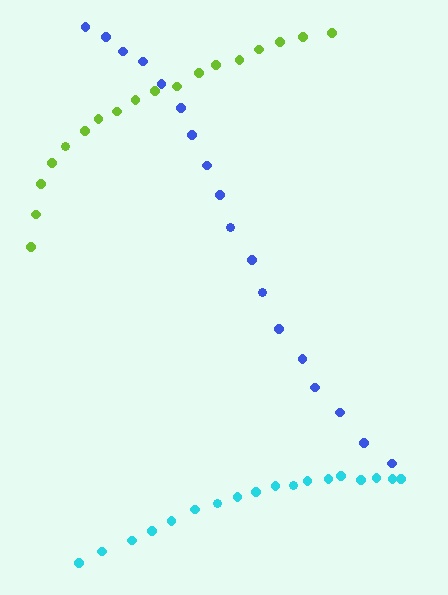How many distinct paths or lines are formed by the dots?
There are 3 distinct paths.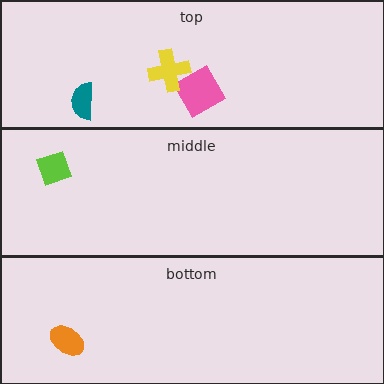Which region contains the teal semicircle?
The top region.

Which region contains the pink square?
The top region.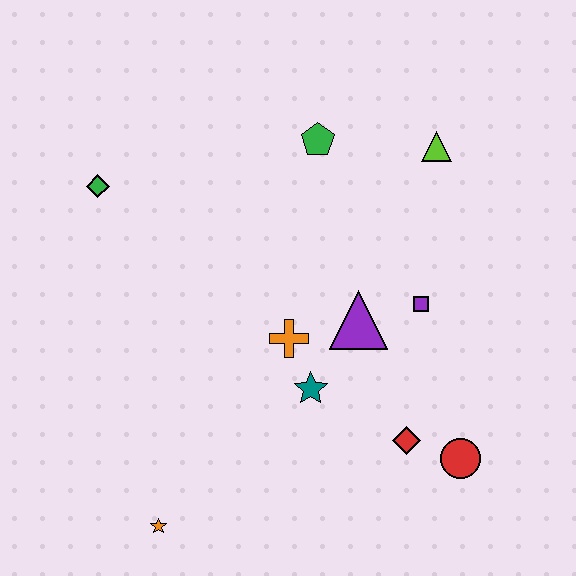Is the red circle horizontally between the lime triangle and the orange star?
No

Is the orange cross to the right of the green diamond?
Yes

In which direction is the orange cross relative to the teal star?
The orange cross is above the teal star.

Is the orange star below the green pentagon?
Yes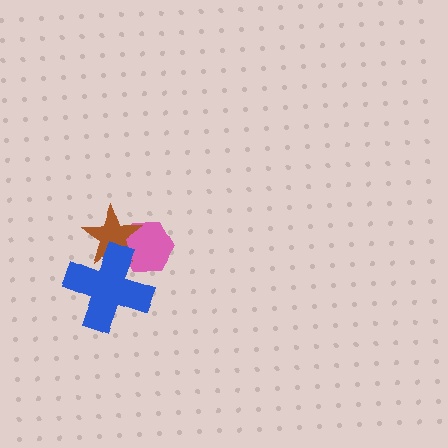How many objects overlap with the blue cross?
2 objects overlap with the blue cross.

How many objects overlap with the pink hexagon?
2 objects overlap with the pink hexagon.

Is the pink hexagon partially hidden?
Yes, it is partially covered by another shape.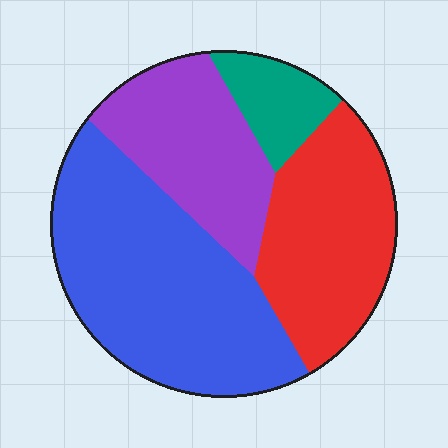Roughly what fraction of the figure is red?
Red covers 27% of the figure.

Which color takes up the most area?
Blue, at roughly 40%.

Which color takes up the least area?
Teal, at roughly 10%.